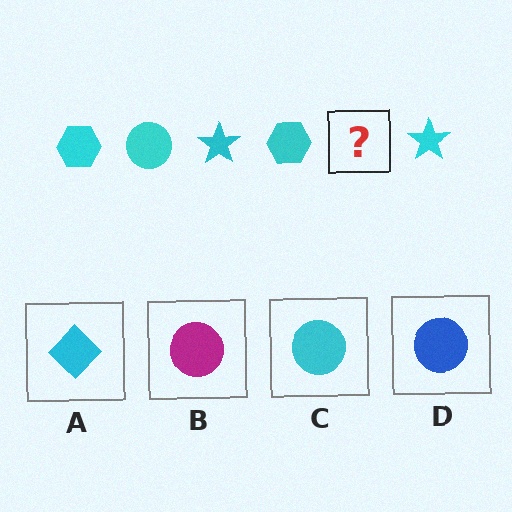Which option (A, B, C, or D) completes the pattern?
C.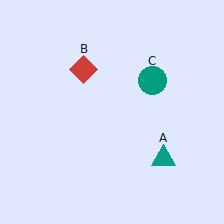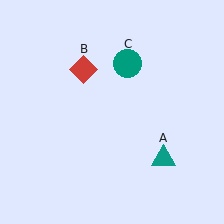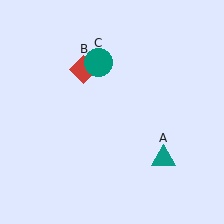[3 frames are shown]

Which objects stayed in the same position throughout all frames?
Teal triangle (object A) and red diamond (object B) remained stationary.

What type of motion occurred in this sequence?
The teal circle (object C) rotated counterclockwise around the center of the scene.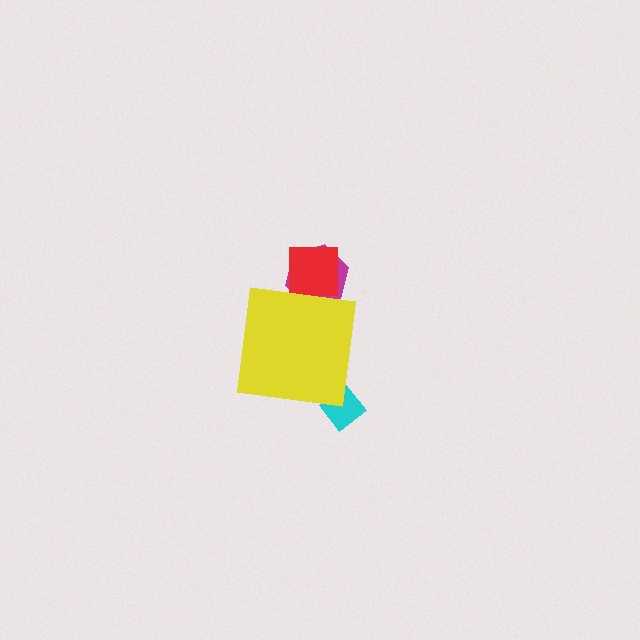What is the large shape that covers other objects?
A yellow square.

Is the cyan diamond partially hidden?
Yes, the cyan diamond is partially hidden behind the yellow square.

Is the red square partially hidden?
Yes, the red square is partially hidden behind the yellow square.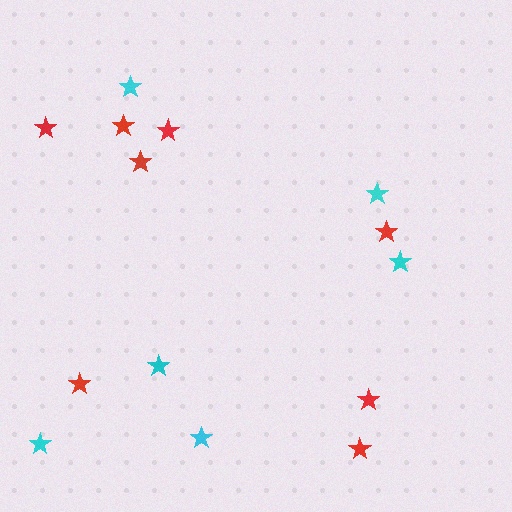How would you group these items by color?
There are 2 groups: one group of red stars (8) and one group of cyan stars (6).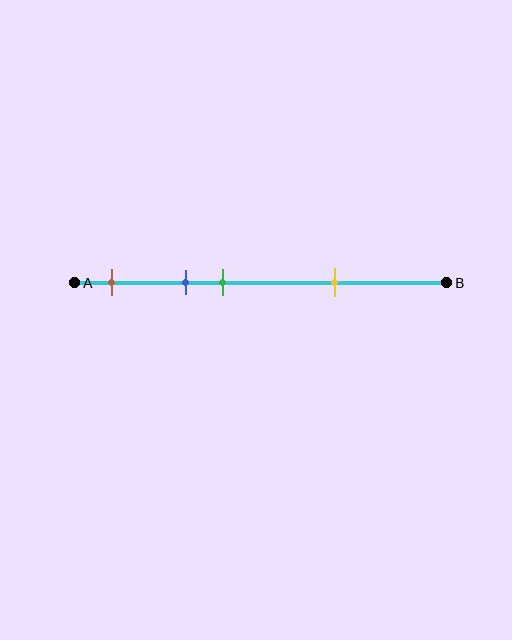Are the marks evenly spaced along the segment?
No, the marks are not evenly spaced.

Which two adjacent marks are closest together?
The blue and green marks are the closest adjacent pair.